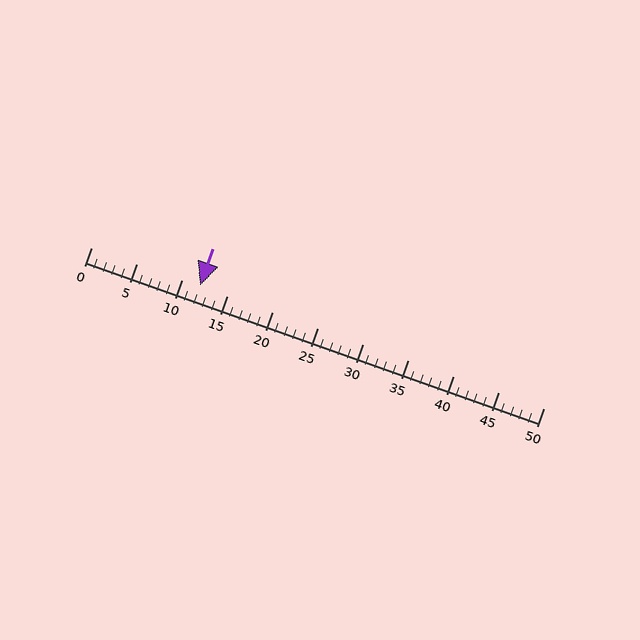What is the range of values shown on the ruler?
The ruler shows values from 0 to 50.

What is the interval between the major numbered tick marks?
The major tick marks are spaced 5 units apart.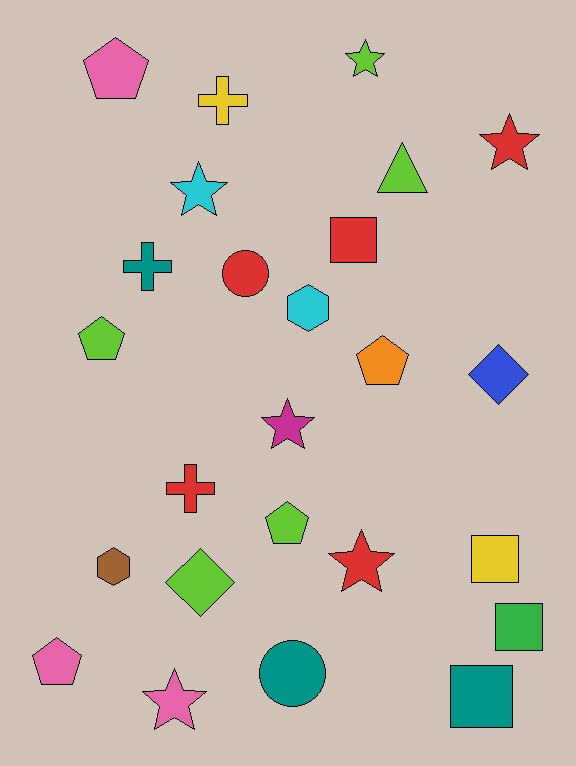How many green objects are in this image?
There is 1 green object.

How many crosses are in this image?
There are 3 crosses.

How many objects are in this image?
There are 25 objects.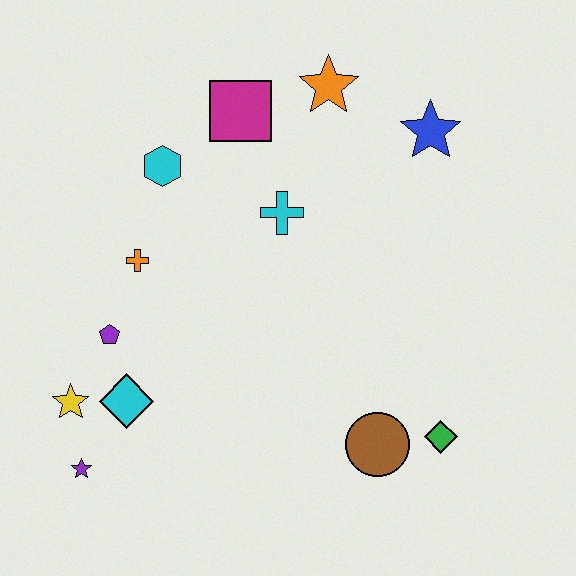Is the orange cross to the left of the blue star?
Yes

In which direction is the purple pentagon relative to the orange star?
The purple pentagon is below the orange star.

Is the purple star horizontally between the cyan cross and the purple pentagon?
No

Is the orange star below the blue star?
No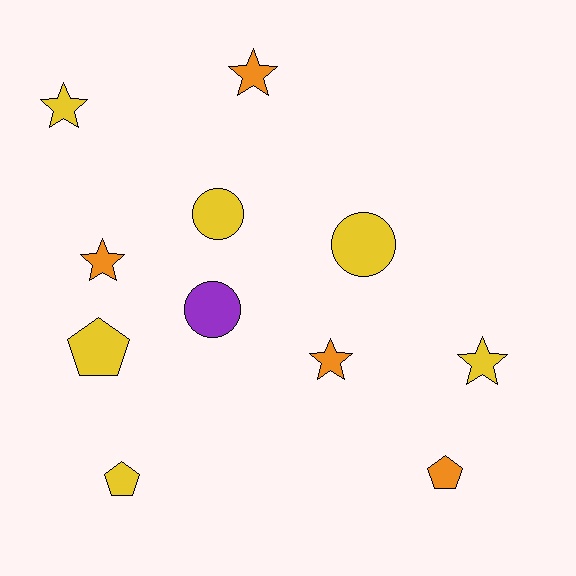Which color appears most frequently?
Yellow, with 6 objects.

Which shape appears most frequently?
Star, with 5 objects.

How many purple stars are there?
There are no purple stars.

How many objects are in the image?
There are 11 objects.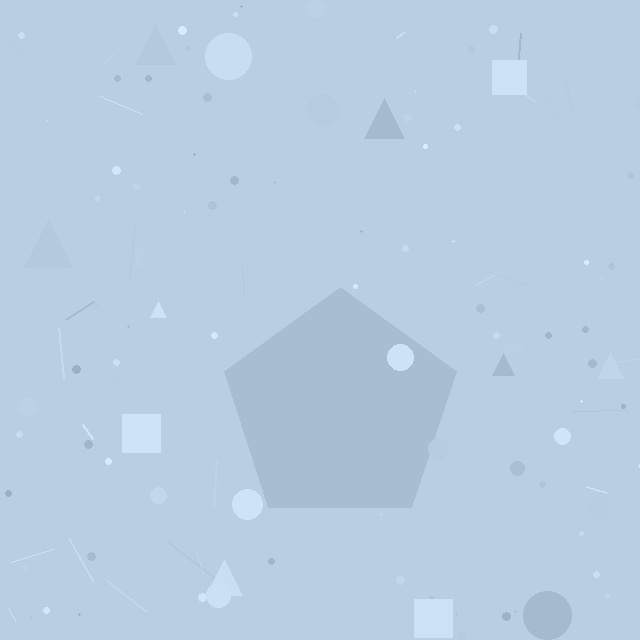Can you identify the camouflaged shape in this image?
The camouflaged shape is a pentagon.